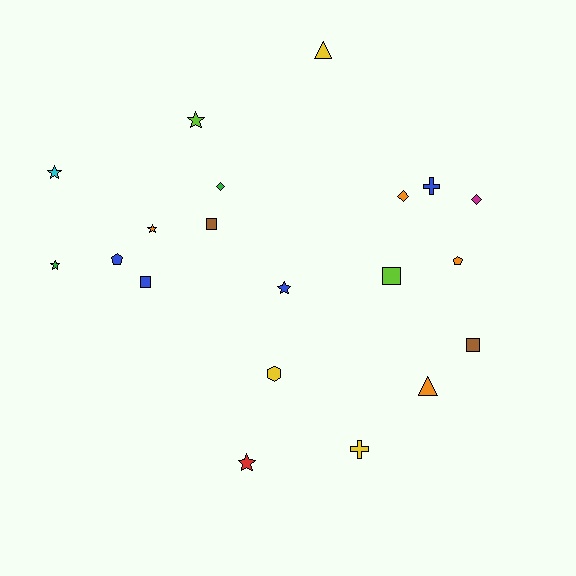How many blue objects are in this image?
There are 4 blue objects.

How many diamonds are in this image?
There are 3 diamonds.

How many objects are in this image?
There are 20 objects.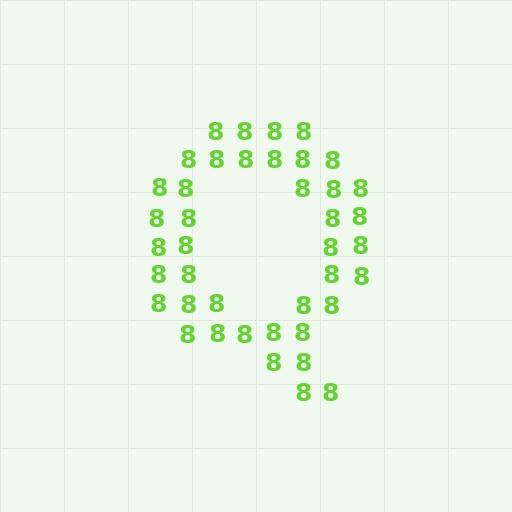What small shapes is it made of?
It is made of small digit 8's.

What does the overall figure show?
The overall figure shows the letter Q.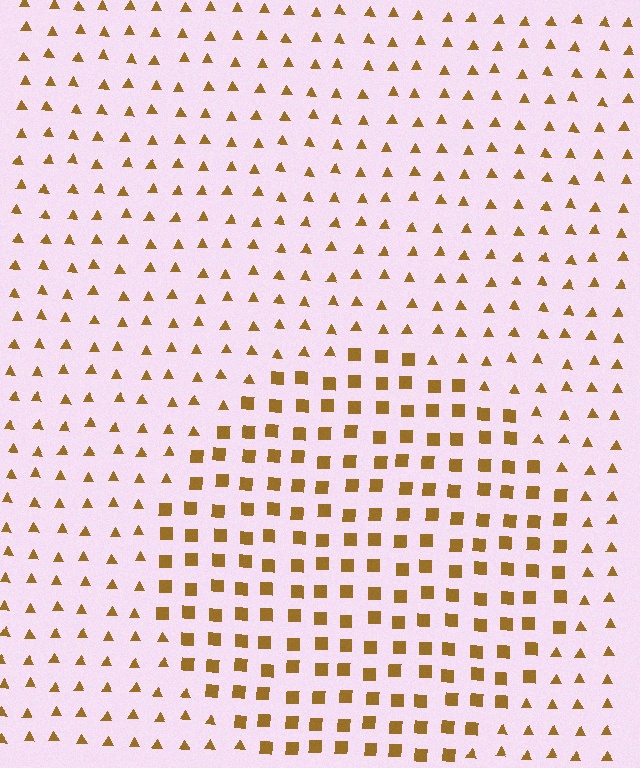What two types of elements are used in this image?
The image uses squares inside the circle region and triangles outside it.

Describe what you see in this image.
The image is filled with small brown elements arranged in a uniform grid. A circle-shaped region contains squares, while the surrounding area contains triangles. The boundary is defined purely by the change in element shape.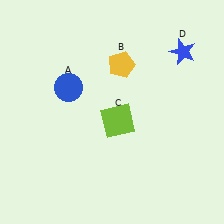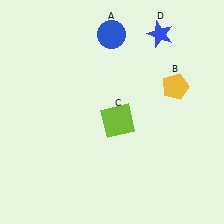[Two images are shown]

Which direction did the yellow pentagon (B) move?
The yellow pentagon (B) moved right.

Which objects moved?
The objects that moved are: the blue circle (A), the yellow pentagon (B), the blue star (D).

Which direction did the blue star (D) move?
The blue star (D) moved left.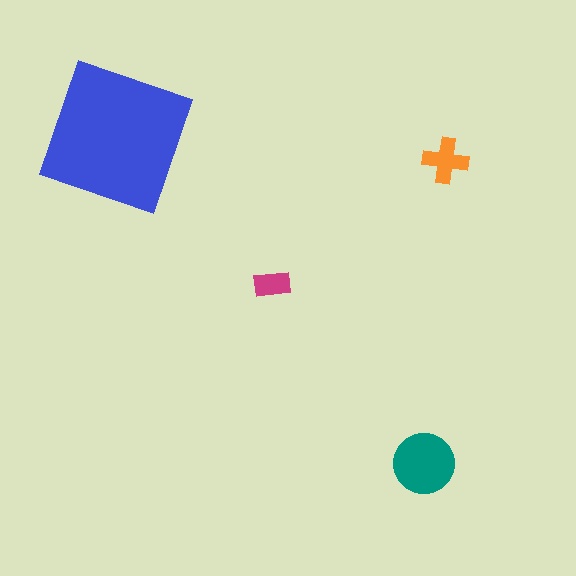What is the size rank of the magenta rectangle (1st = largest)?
4th.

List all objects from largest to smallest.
The blue square, the teal circle, the orange cross, the magenta rectangle.